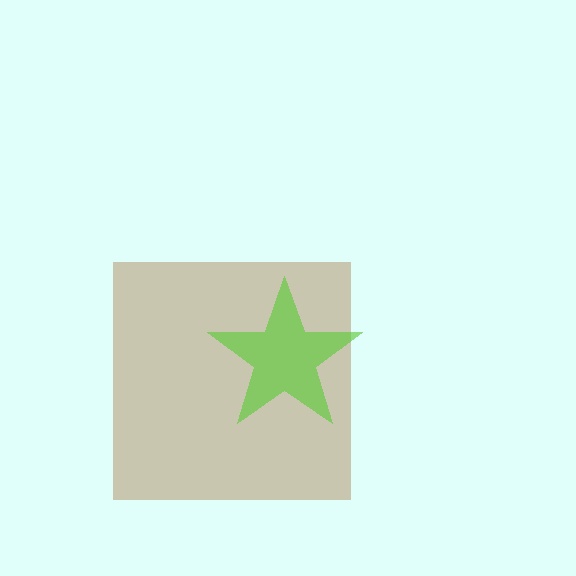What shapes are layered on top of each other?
The layered shapes are: a brown square, a lime star.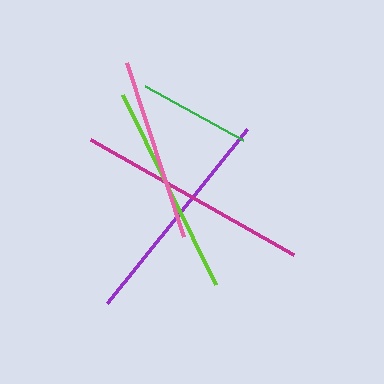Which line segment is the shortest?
The green line is the shortest at approximately 112 pixels.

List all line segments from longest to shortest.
From longest to shortest: magenta, purple, lime, pink, green.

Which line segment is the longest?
The magenta line is the longest at approximately 233 pixels.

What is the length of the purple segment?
The purple segment is approximately 224 pixels long.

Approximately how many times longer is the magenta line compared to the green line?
The magenta line is approximately 2.1 times the length of the green line.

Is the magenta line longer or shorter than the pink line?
The magenta line is longer than the pink line.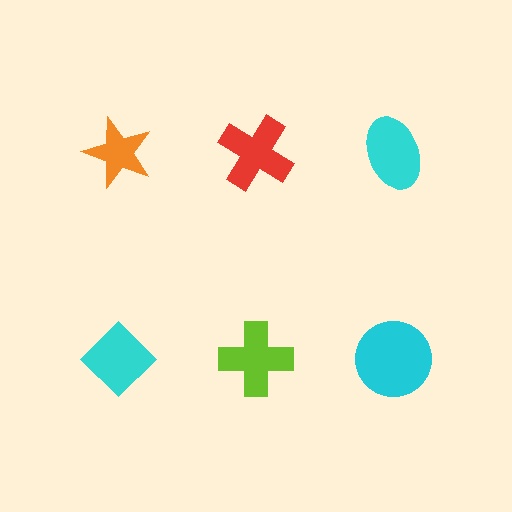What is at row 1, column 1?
An orange star.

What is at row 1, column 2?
A red cross.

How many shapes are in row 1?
3 shapes.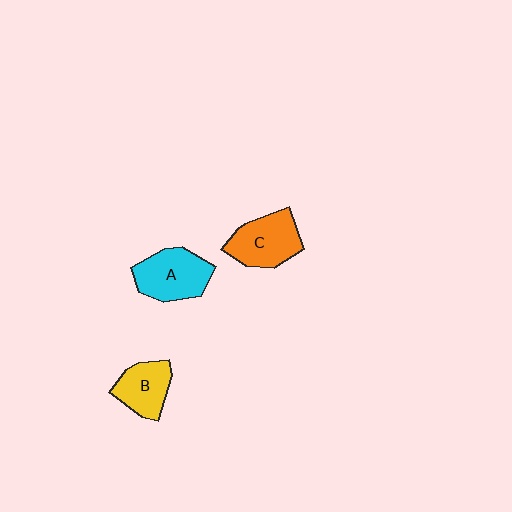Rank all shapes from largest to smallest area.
From largest to smallest: A (cyan), C (orange), B (yellow).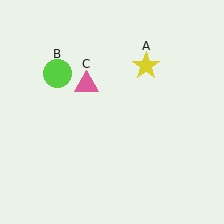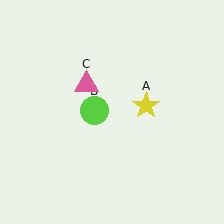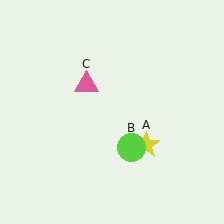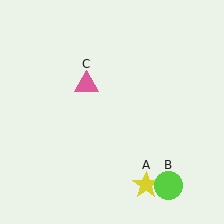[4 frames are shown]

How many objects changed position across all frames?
2 objects changed position: yellow star (object A), lime circle (object B).